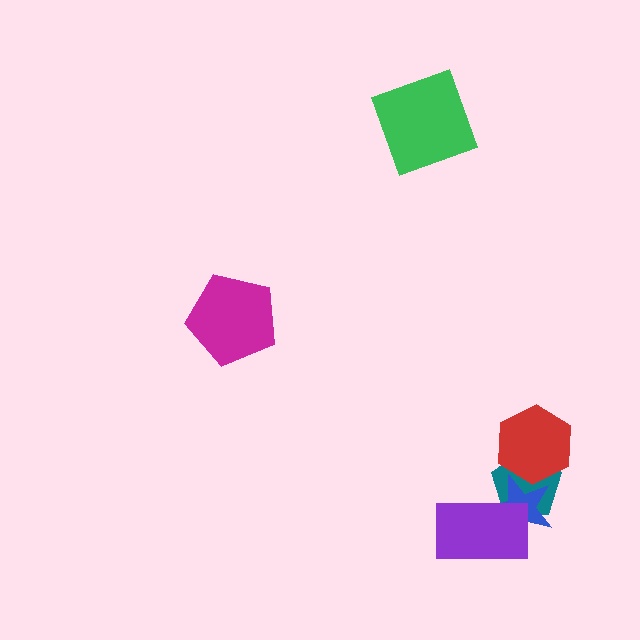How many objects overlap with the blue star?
3 objects overlap with the blue star.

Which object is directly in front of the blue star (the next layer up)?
The purple rectangle is directly in front of the blue star.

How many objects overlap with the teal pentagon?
3 objects overlap with the teal pentagon.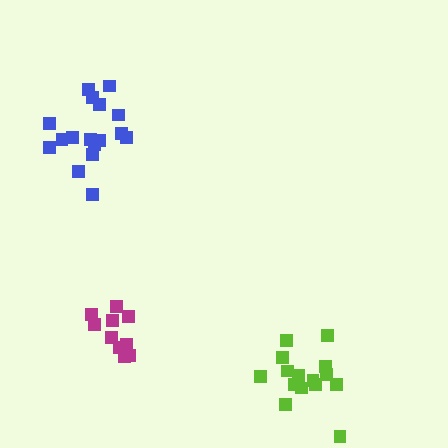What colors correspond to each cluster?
The clusters are colored: blue, magenta, lime.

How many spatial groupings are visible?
There are 3 spatial groupings.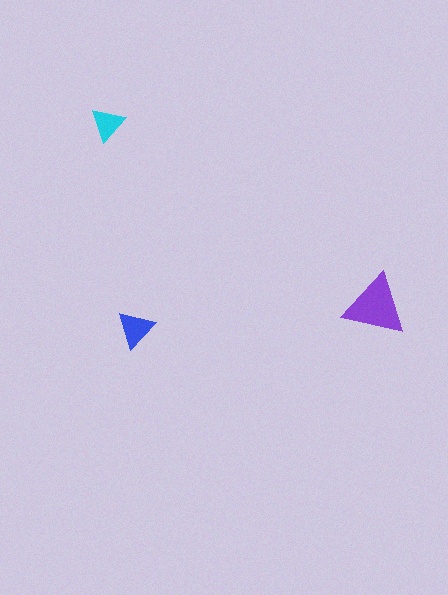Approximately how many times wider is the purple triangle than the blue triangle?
About 1.5 times wider.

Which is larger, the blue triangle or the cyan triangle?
The blue one.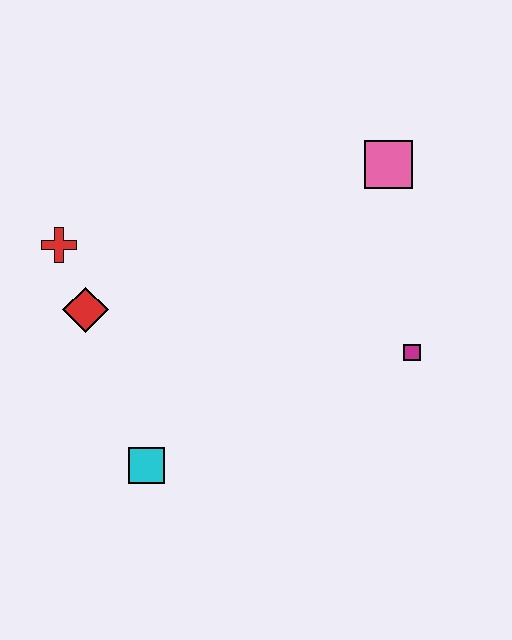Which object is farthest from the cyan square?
The pink square is farthest from the cyan square.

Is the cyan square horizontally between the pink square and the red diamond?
Yes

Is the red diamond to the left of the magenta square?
Yes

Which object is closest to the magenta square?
The pink square is closest to the magenta square.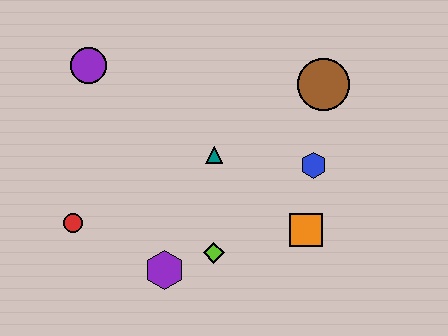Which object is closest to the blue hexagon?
The orange square is closest to the blue hexagon.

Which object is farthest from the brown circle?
The red circle is farthest from the brown circle.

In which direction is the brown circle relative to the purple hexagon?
The brown circle is above the purple hexagon.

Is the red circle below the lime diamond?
No